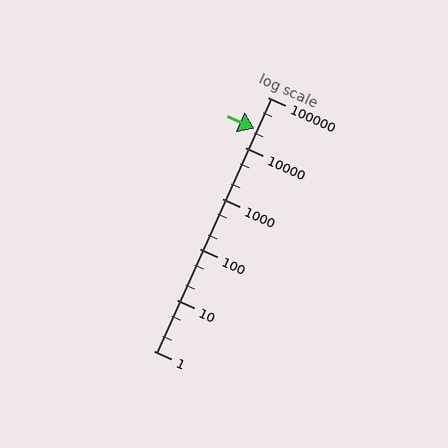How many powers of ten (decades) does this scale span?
The scale spans 5 decades, from 1 to 100000.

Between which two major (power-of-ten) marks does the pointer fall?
The pointer is between 10000 and 100000.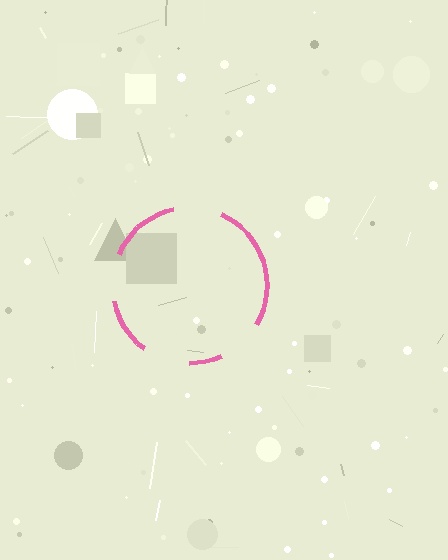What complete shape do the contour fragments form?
The contour fragments form a circle.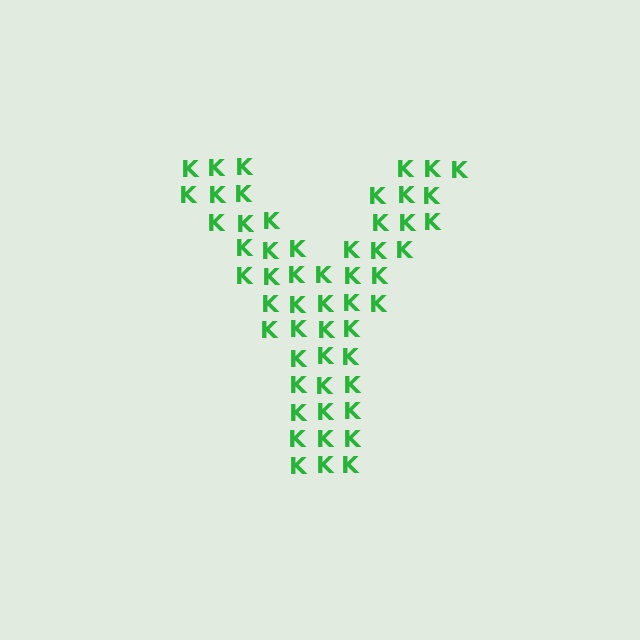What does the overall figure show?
The overall figure shows the letter Y.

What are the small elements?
The small elements are letter K's.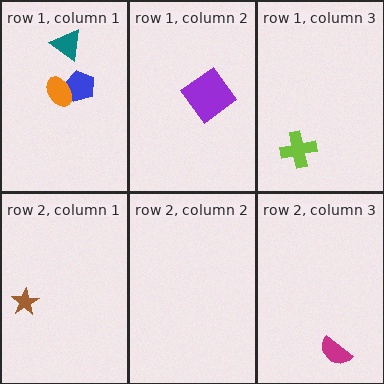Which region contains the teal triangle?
The row 1, column 1 region.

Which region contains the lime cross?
The row 1, column 3 region.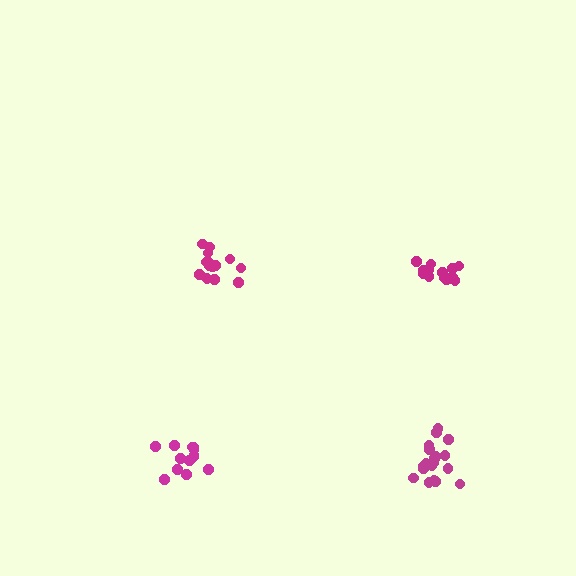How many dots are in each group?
Group 1: 14 dots, Group 2: 19 dots, Group 3: 13 dots, Group 4: 15 dots (61 total).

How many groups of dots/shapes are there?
There are 4 groups.